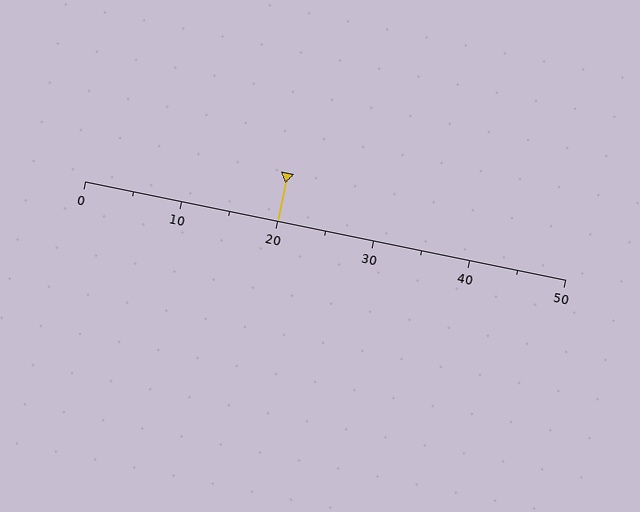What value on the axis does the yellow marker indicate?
The marker indicates approximately 20.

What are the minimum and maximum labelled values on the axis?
The axis runs from 0 to 50.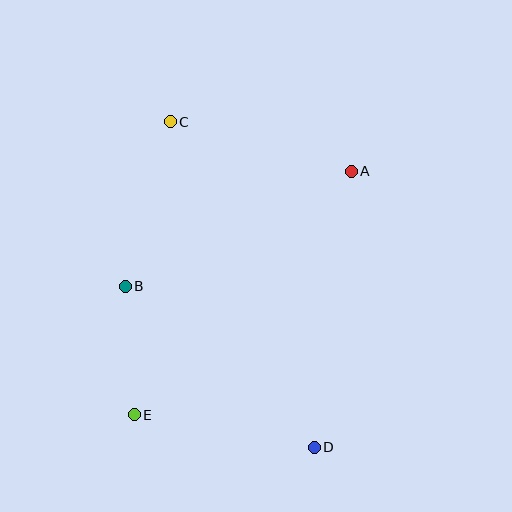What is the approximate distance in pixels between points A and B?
The distance between A and B is approximately 254 pixels.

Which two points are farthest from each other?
Points C and D are farthest from each other.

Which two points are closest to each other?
Points B and E are closest to each other.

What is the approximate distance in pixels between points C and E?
The distance between C and E is approximately 295 pixels.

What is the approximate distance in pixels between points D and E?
The distance between D and E is approximately 183 pixels.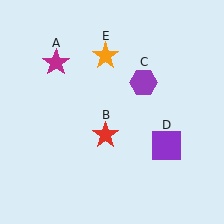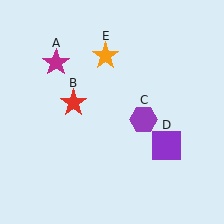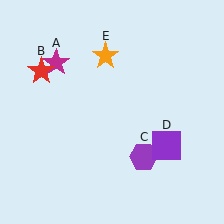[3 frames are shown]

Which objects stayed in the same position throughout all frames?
Magenta star (object A) and purple square (object D) and orange star (object E) remained stationary.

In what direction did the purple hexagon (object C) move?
The purple hexagon (object C) moved down.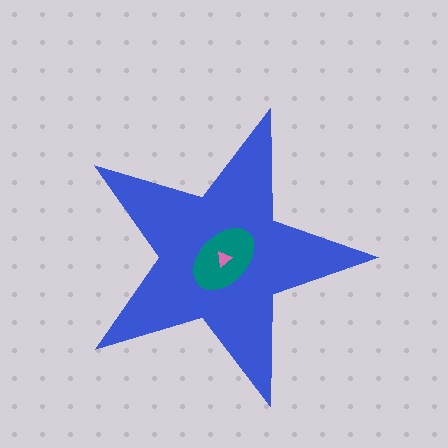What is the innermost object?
The pink triangle.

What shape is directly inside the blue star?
The teal ellipse.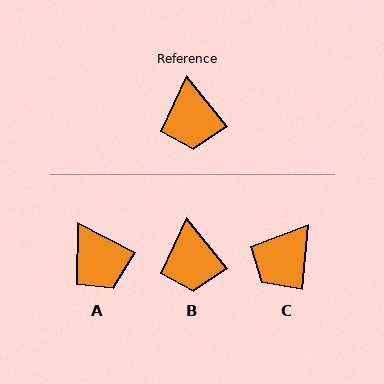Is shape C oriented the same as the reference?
No, it is off by about 44 degrees.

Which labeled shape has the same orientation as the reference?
B.